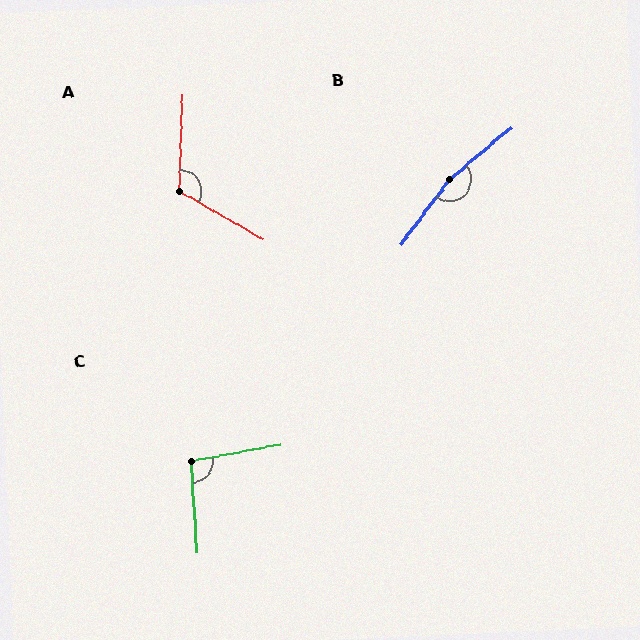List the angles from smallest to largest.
C (97°), A (118°), B (167°).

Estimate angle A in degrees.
Approximately 118 degrees.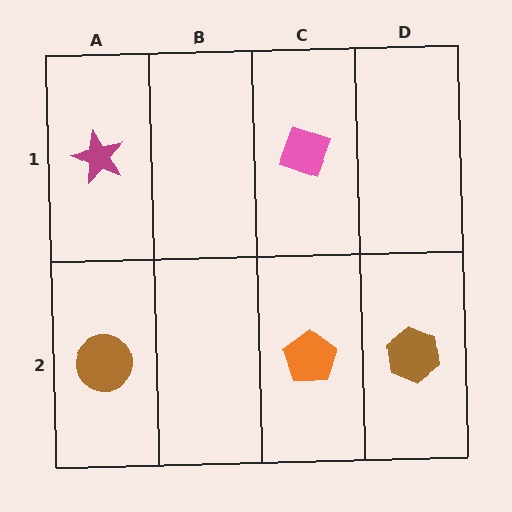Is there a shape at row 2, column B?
No, that cell is empty.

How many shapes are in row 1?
2 shapes.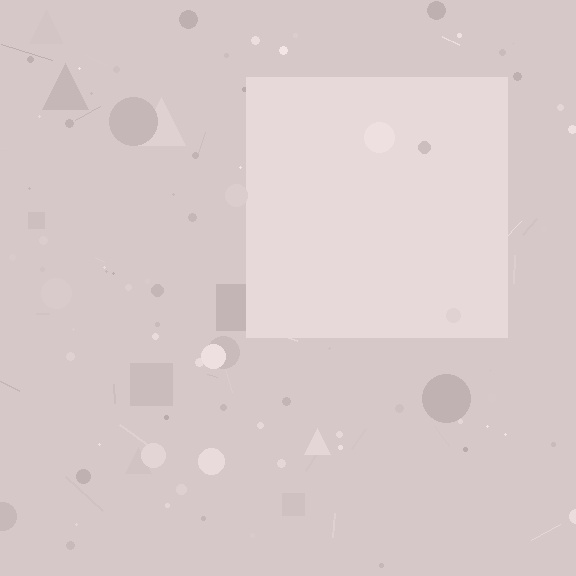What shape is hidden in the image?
A square is hidden in the image.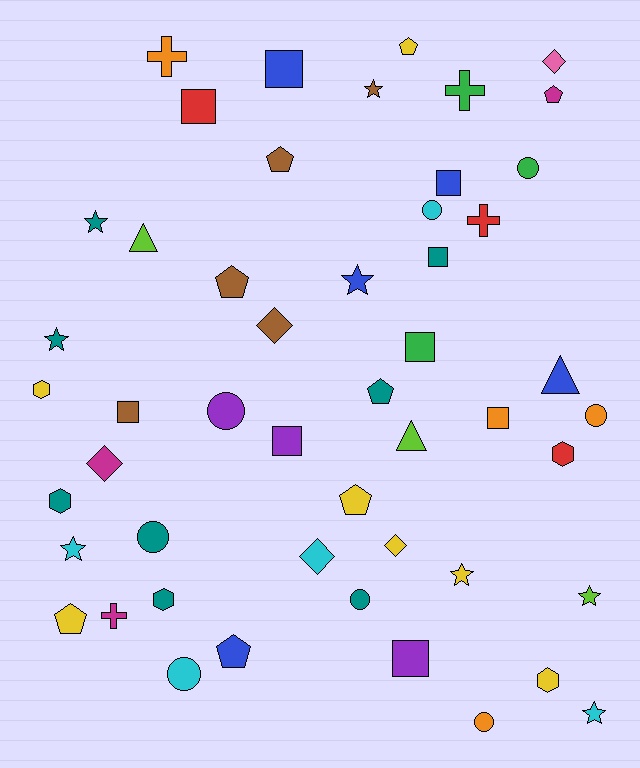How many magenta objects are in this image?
There are 3 magenta objects.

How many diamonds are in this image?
There are 5 diamonds.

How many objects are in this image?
There are 50 objects.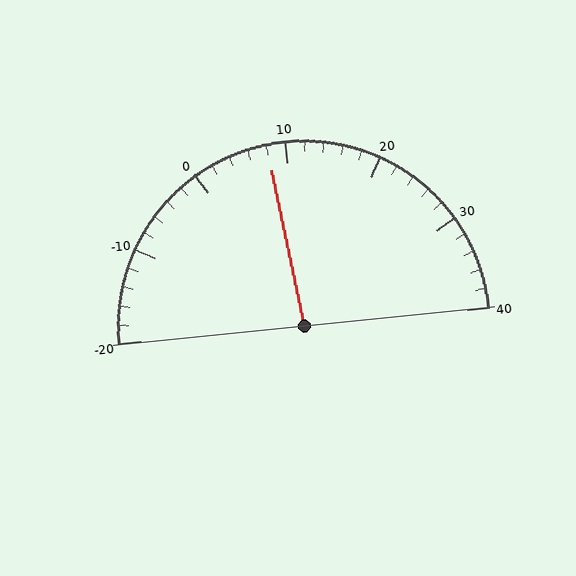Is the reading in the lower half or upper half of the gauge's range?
The reading is in the lower half of the range (-20 to 40).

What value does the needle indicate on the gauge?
The needle indicates approximately 8.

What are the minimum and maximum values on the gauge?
The gauge ranges from -20 to 40.